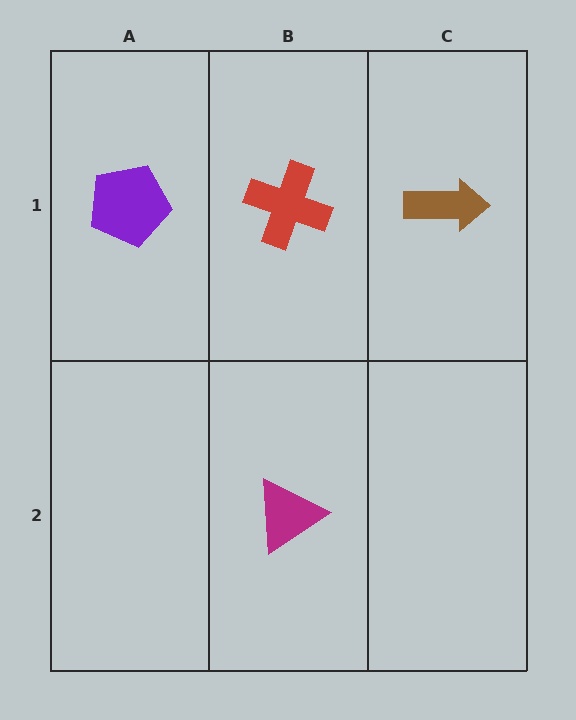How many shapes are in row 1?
3 shapes.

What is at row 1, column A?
A purple pentagon.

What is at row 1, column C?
A brown arrow.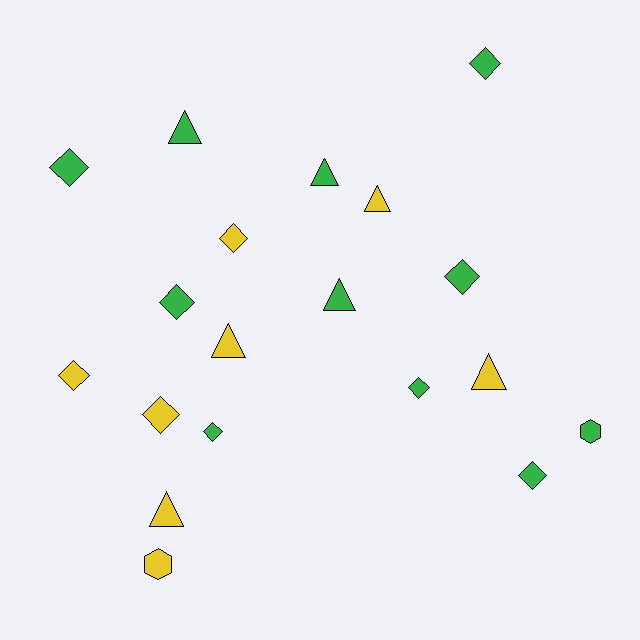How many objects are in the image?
There are 19 objects.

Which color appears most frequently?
Green, with 11 objects.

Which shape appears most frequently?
Diamond, with 10 objects.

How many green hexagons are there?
There is 1 green hexagon.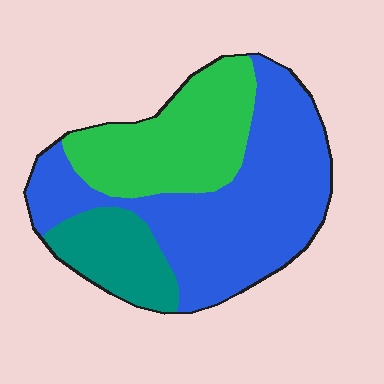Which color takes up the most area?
Blue, at roughly 55%.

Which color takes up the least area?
Teal, at roughly 15%.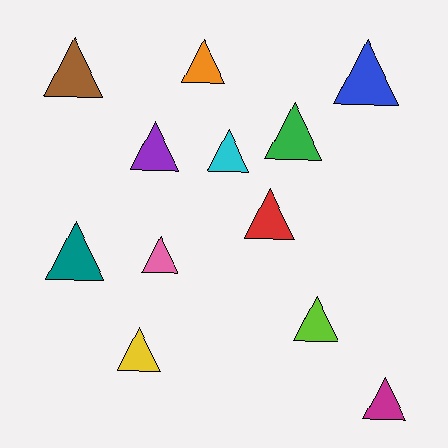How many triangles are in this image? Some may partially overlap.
There are 12 triangles.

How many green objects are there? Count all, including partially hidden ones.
There is 1 green object.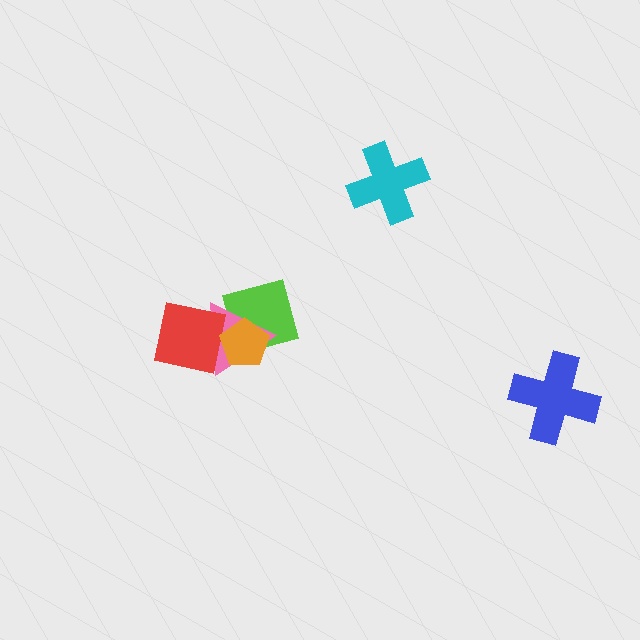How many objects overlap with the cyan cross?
0 objects overlap with the cyan cross.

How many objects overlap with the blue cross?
0 objects overlap with the blue cross.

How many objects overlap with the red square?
3 objects overlap with the red square.